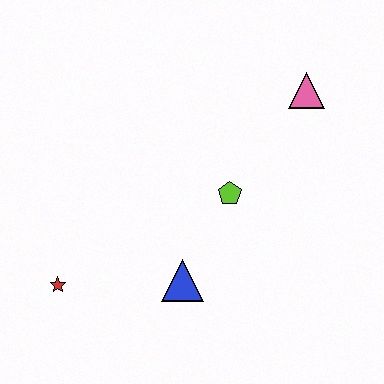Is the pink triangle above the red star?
Yes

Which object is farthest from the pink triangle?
The red star is farthest from the pink triangle.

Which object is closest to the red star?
The blue triangle is closest to the red star.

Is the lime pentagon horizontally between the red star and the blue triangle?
No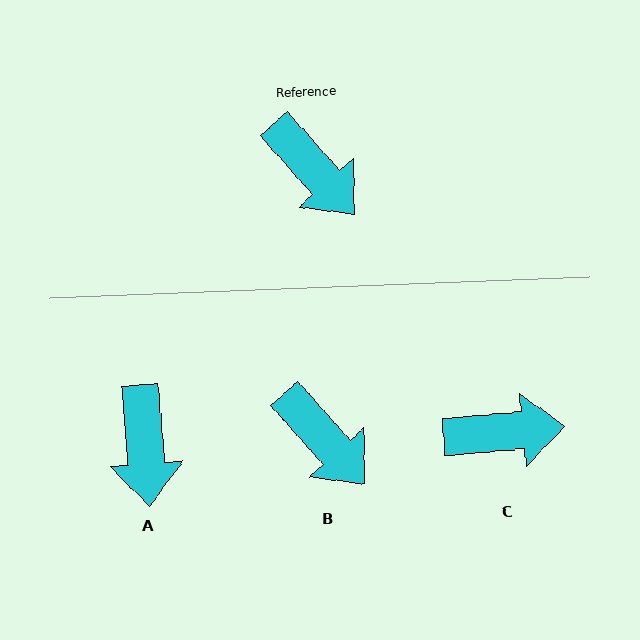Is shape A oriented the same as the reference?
No, it is off by about 37 degrees.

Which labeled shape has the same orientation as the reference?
B.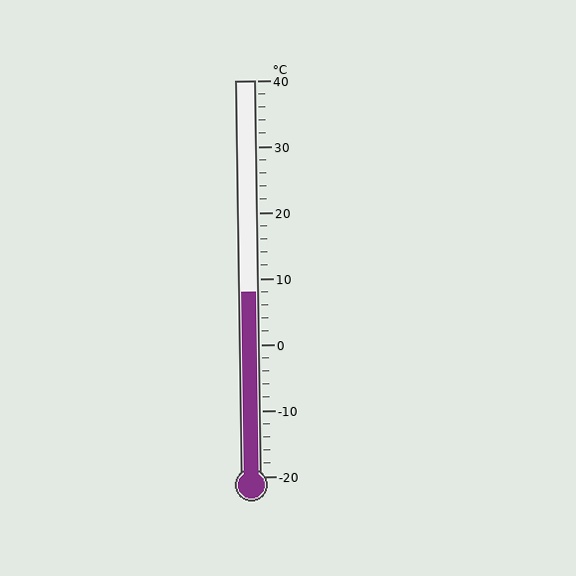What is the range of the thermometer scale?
The thermometer scale ranges from -20°C to 40°C.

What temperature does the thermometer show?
The thermometer shows approximately 8°C.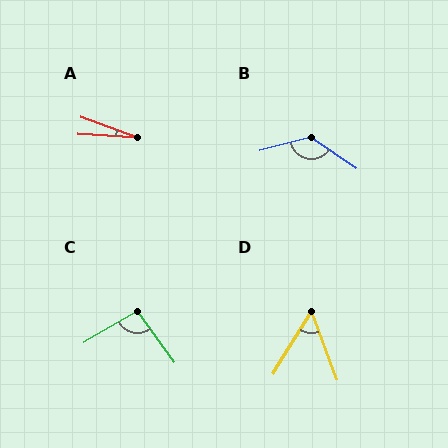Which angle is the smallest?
A, at approximately 17 degrees.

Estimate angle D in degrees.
Approximately 52 degrees.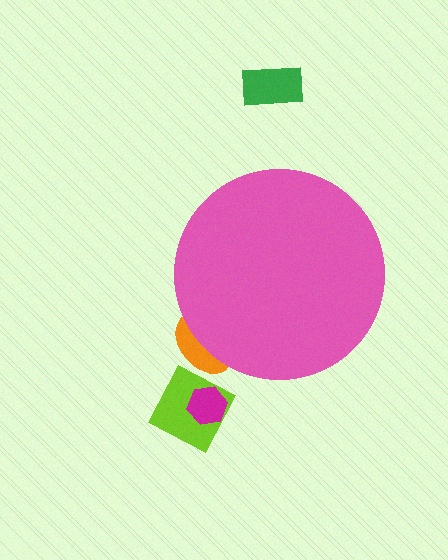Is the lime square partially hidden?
No, the lime square is fully visible.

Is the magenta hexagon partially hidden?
No, the magenta hexagon is fully visible.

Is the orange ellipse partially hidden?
Yes, the orange ellipse is partially hidden behind the pink circle.